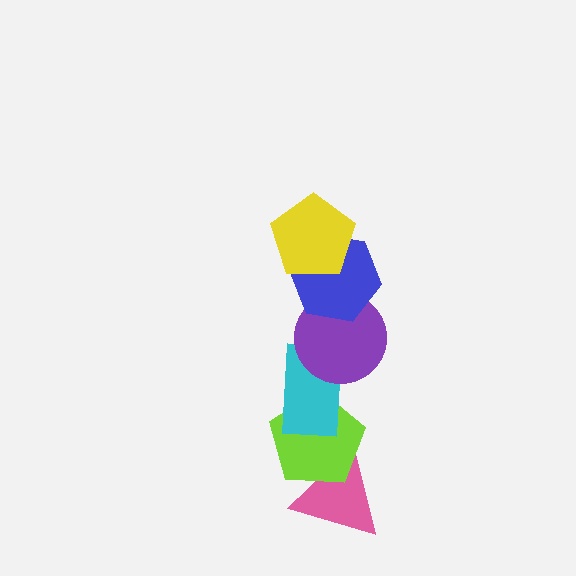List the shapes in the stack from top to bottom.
From top to bottom: the yellow pentagon, the blue hexagon, the purple circle, the cyan rectangle, the lime pentagon, the pink triangle.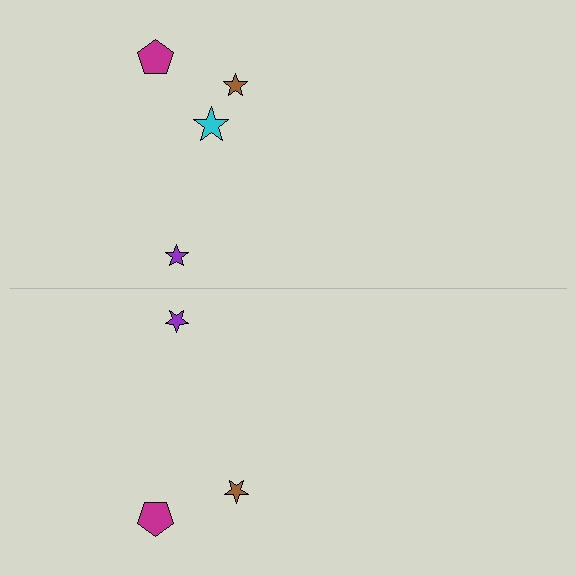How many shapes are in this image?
There are 7 shapes in this image.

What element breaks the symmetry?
A cyan star is missing from the bottom side.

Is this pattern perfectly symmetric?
No, the pattern is not perfectly symmetric. A cyan star is missing from the bottom side.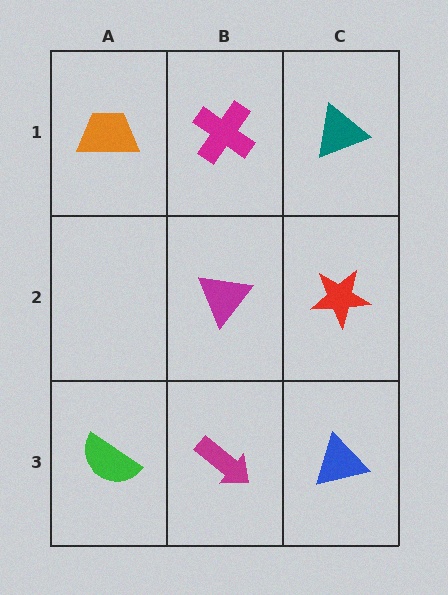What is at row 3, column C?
A blue triangle.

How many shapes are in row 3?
3 shapes.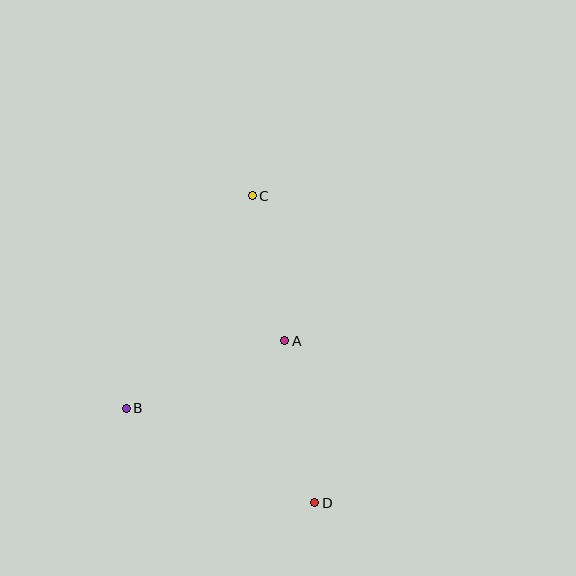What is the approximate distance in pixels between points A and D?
The distance between A and D is approximately 165 pixels.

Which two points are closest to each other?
Points A and C are closest to each other.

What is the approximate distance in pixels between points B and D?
The distance between B and D is approximately 211 pixels.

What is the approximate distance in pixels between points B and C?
The distance between B and C is approximately 247 pixels.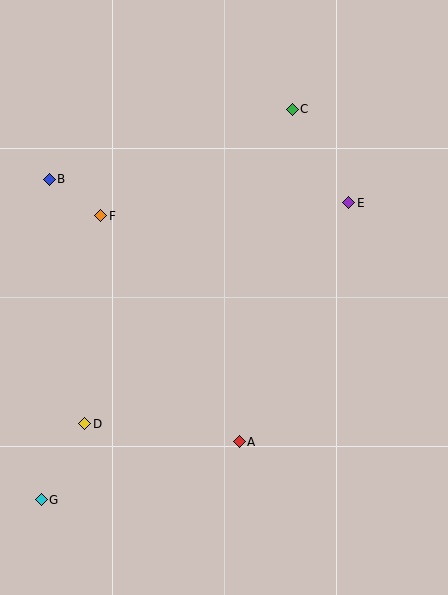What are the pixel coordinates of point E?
Point E is at (349, 202).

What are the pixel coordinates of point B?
Point B is at (49, 179).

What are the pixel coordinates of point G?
Point G is at (41, 500).